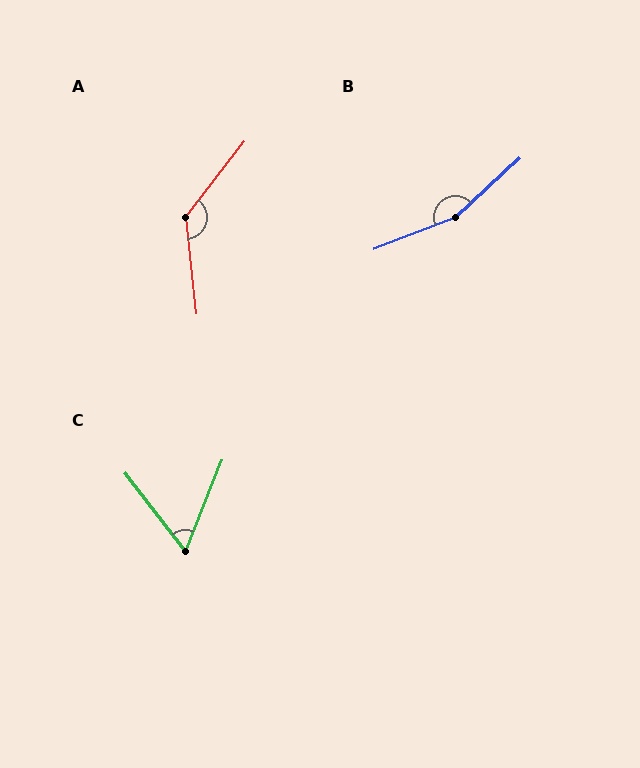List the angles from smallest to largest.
C (59°), A (136°), B (158°).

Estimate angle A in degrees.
Approximately 136 degrees.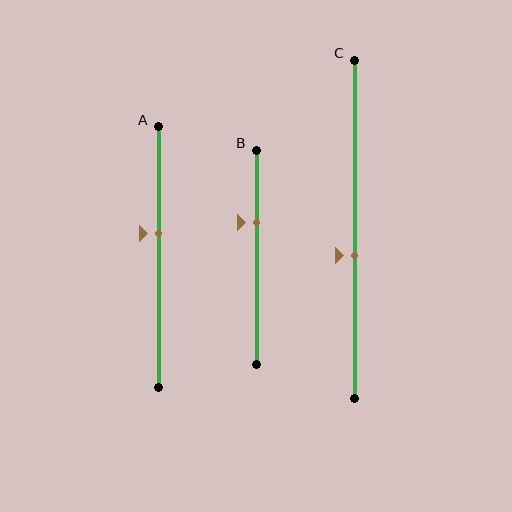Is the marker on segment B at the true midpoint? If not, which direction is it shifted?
No, the marker on segment B is shifted upward by about 16% of the segment length.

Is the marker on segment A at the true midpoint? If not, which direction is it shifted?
No, the marker on segment A is shifted upward by about 9% of the segment length.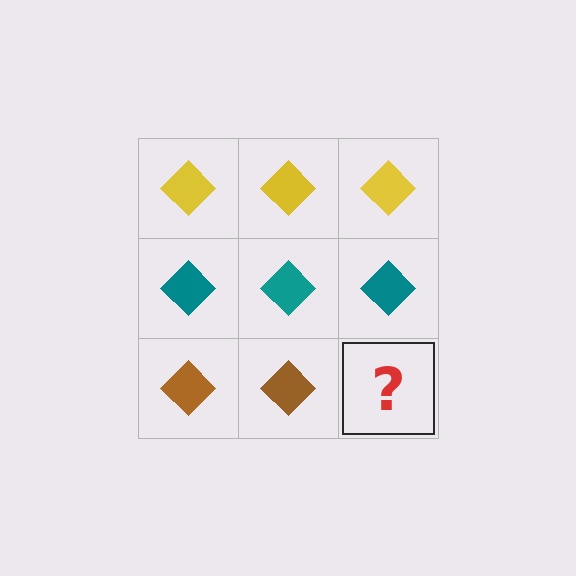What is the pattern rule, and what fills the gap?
The rule is that each row has a consistent color. The gap should be filled with a brown diamond.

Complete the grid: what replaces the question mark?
The question mark should be replaced with a brown diamond.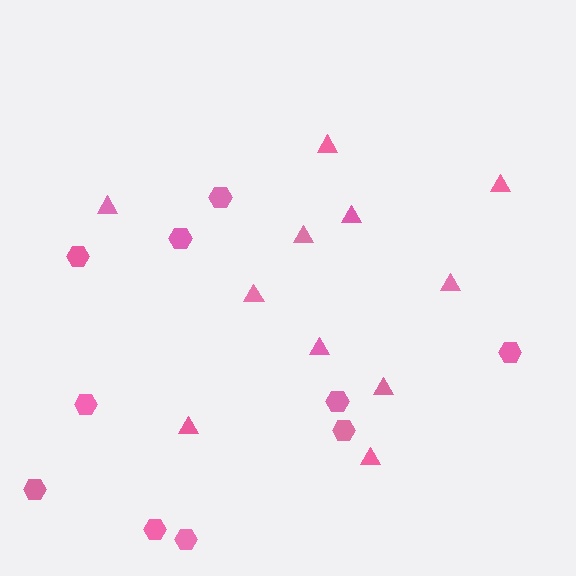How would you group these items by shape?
There are 2 groups: one group of hexagons (10) and one group of triangles (11).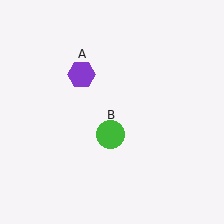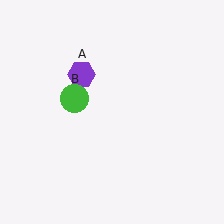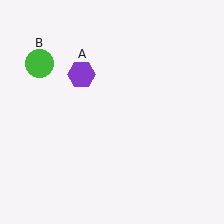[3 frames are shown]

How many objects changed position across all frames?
1 object changed position: green circle (object B).